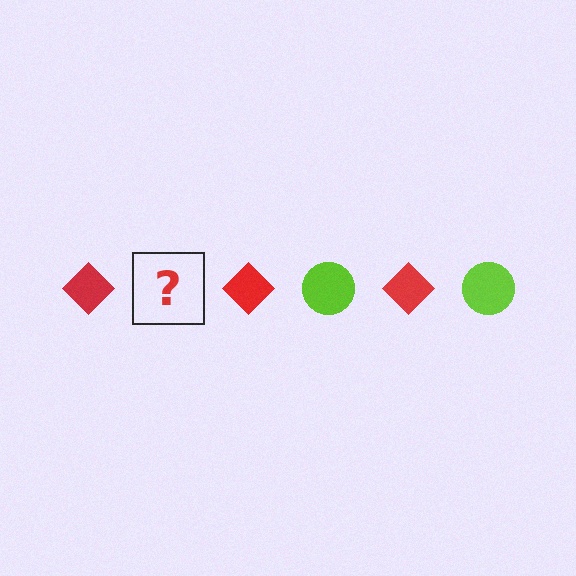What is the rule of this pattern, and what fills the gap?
The rule is that the pattern alternates between red diamond and lime circle. The gap should be filled with a lime circle.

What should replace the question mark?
The question mark should be replaced with a lime circle.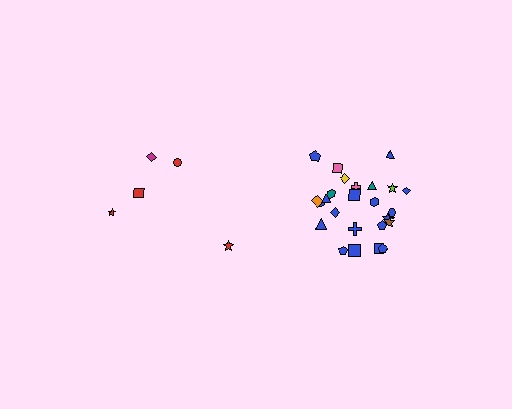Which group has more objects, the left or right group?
The right group.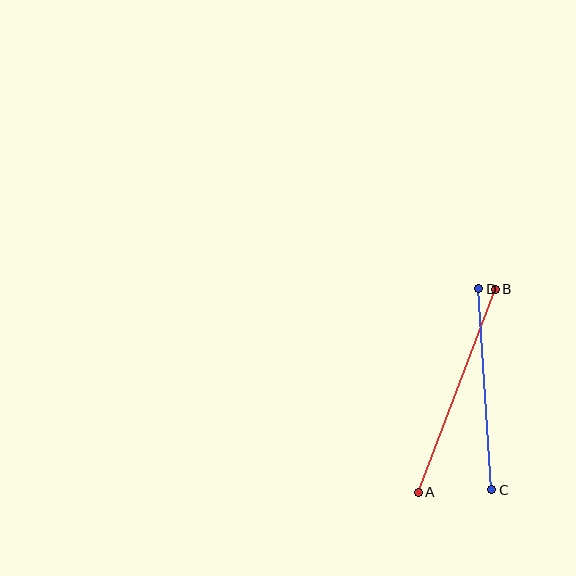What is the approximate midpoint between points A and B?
The midpoint is at approximately (457, 391) pixels.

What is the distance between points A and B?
The distance is approximately 217 pixels.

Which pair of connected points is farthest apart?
Points A and B are farthest apart.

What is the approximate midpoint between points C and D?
The midpoint is at approximately (485, 389) pixels.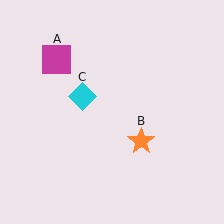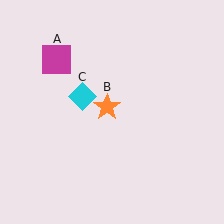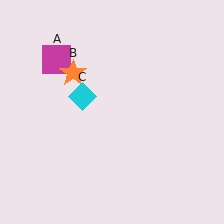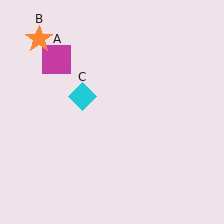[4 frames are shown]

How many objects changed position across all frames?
1 object changed position: orange star (object B).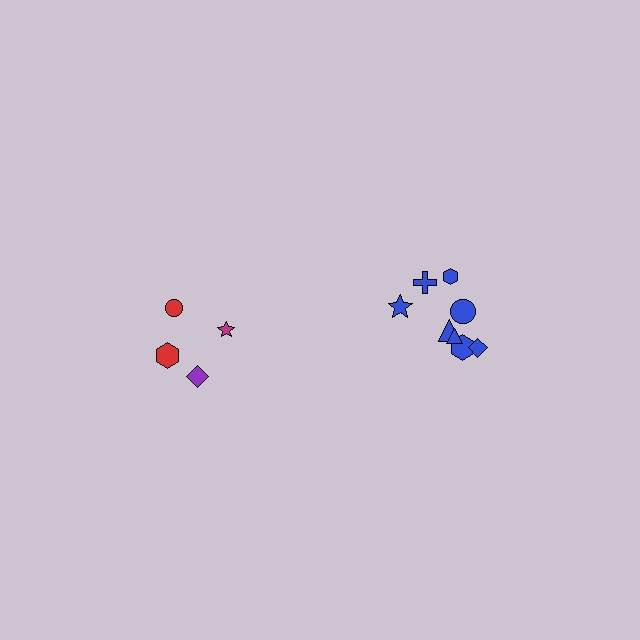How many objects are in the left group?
There are 4 objects.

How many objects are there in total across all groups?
There are 12 objects.